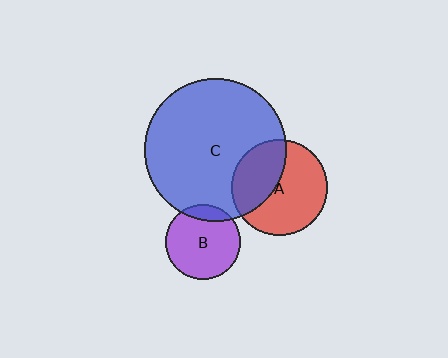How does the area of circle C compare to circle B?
Approximately 3.6 times.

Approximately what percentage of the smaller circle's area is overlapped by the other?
Approximately 40%.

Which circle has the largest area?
Circle C (blue).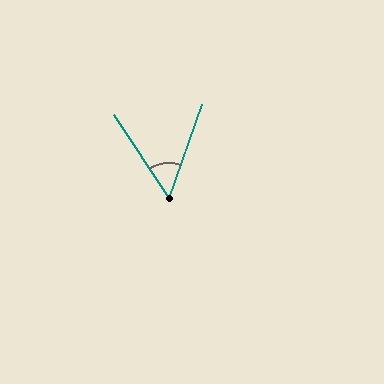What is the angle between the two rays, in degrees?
Approximately 53 degrees.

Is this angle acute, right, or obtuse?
It is acute.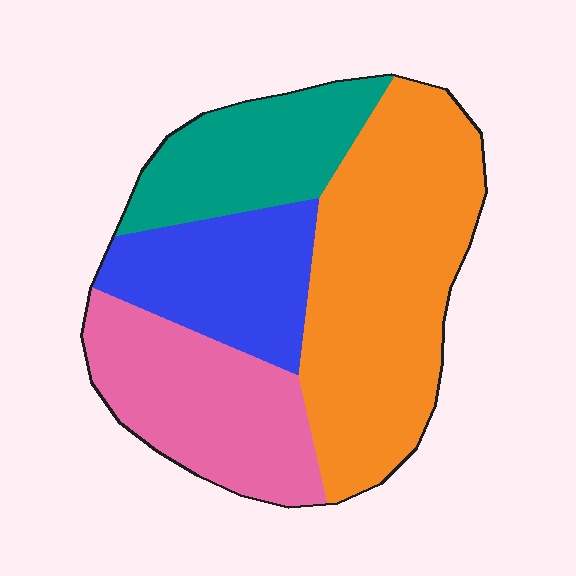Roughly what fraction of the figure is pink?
Pink covers around 25% of the figure.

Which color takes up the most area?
Orange, at roughly 40%.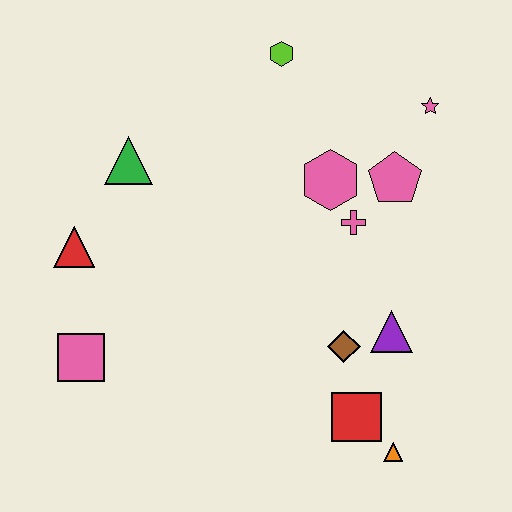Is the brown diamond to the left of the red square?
Yes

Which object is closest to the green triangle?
The red triangle is closest to the green triangle.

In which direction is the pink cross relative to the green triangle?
The pink cross is to the right of the green triangle.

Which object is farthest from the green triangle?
The orange triangle is farthest from the green triangle.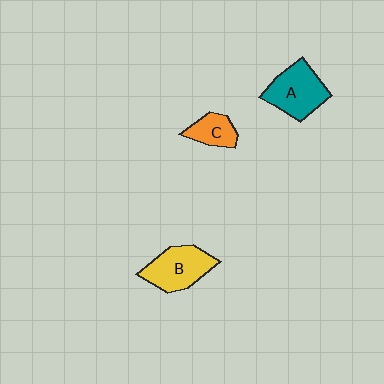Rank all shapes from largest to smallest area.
From largest to smallest: A (teal), B (yellow), C (orange).